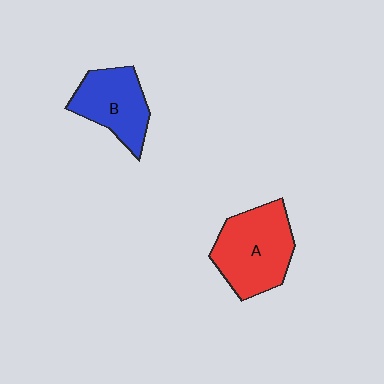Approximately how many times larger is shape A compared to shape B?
Approximately 1.3 times.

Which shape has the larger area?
Shape A (red).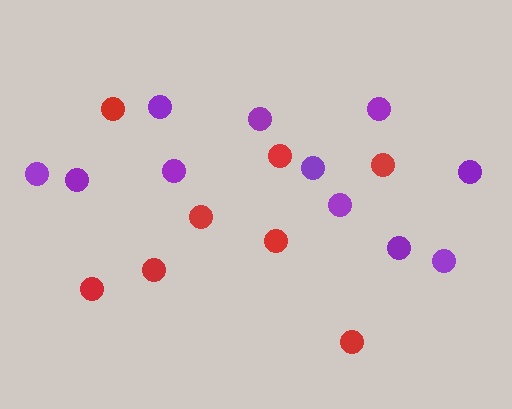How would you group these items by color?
There are 2 groups: one group of red circles (8) and one group of purple circles (11).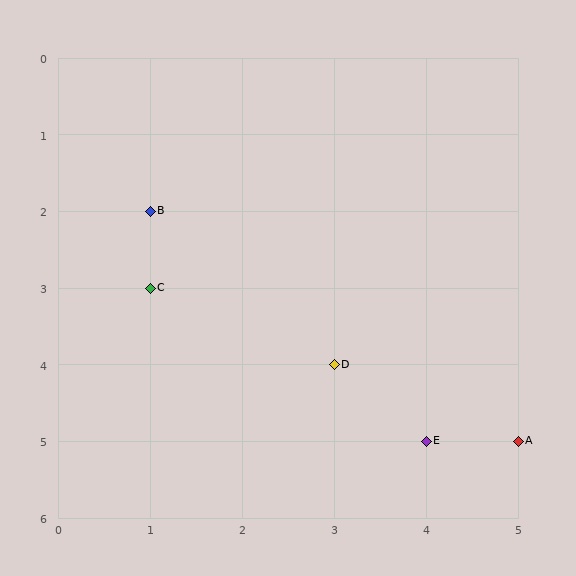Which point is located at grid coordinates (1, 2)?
Point B is at (1, 2).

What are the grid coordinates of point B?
Point B is at grid coordinates (1, 2).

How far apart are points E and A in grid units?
Points E and A are 1 column apart.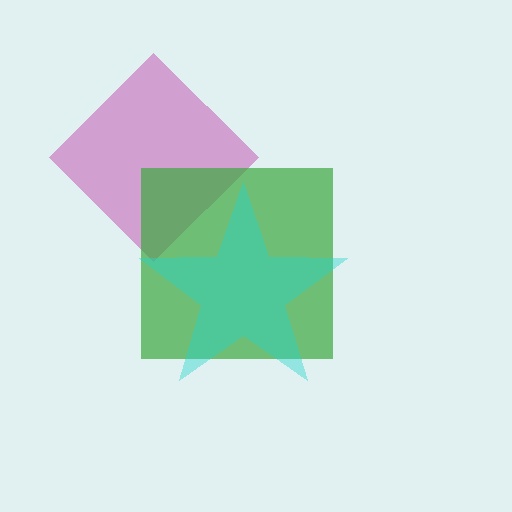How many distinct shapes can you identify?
There are 3 distinct shapes: a magenta diamond, a green square, a cyan star.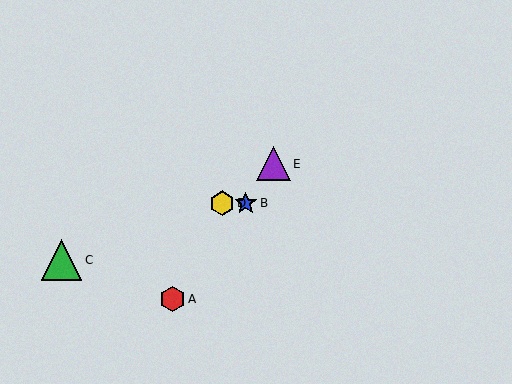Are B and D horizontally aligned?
Yes, both are at y≈203.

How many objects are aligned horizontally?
2 objects (B, D) are aligned horizontally.